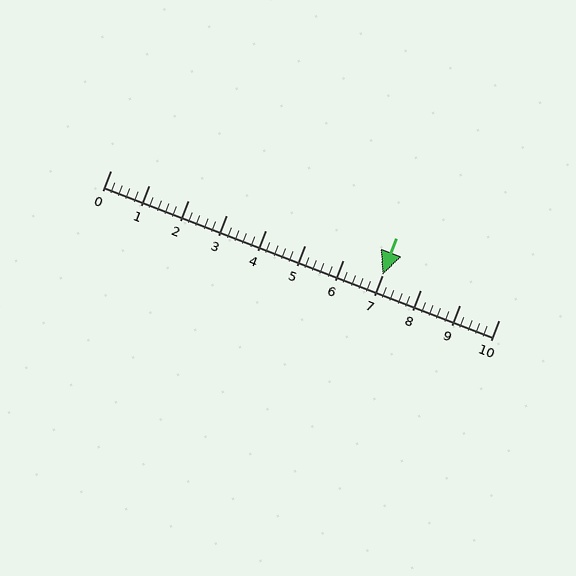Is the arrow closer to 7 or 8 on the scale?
The arrow is closer to 7.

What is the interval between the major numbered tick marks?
The major tick marks are spaced 1 units apart.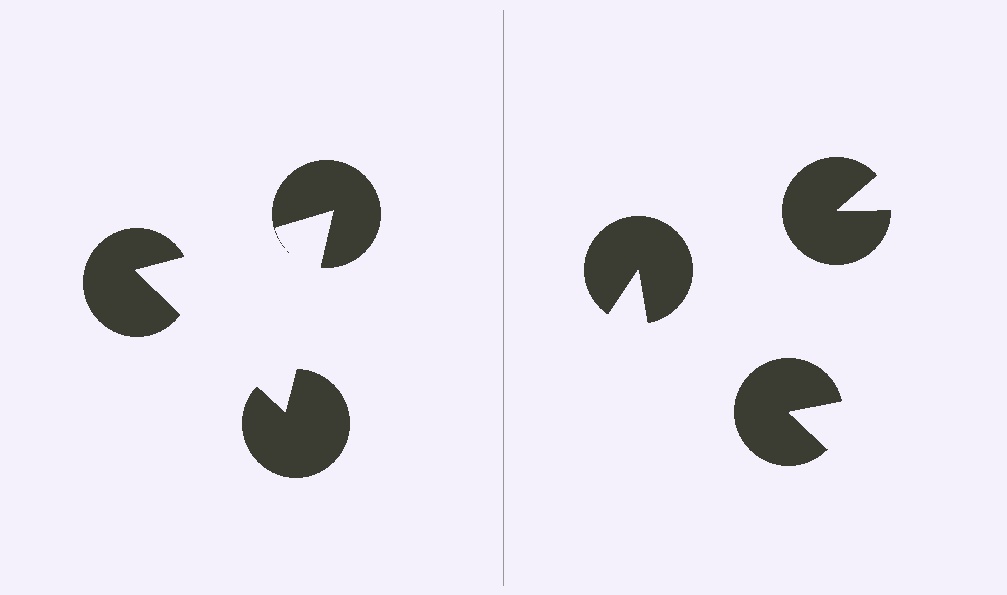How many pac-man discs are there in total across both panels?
6 — 3 on each side.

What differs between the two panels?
The pac-man discs are positioned identically on both sides; only the wedge orientations differ. On the left they align to a triangle; on the right they are misaligned.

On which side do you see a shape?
An illusory triangle appears on the left side. On the right side the wedge cuts are rotated, so no coherent shape forms.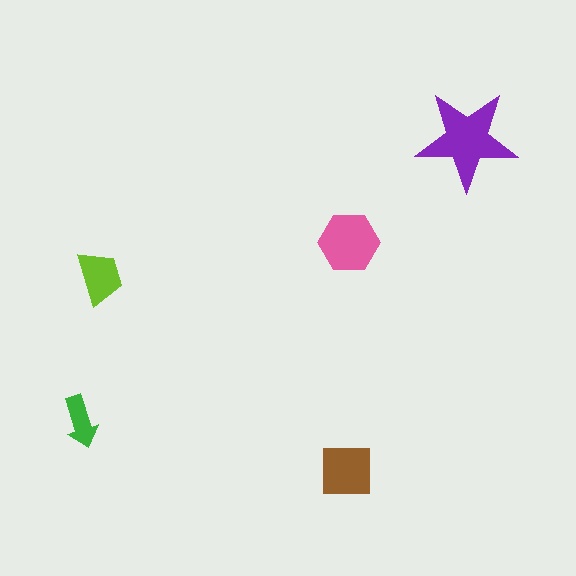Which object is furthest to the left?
The green arrow is leftmost.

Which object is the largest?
The purple star.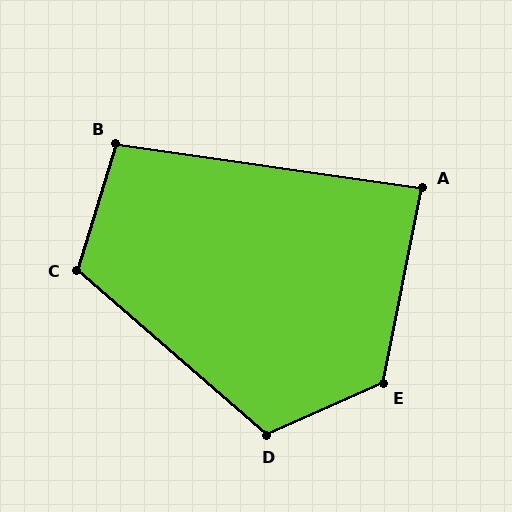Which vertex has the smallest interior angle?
A, at approximately 87 degrees.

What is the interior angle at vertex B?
Approximately 99 degrees (obtuse).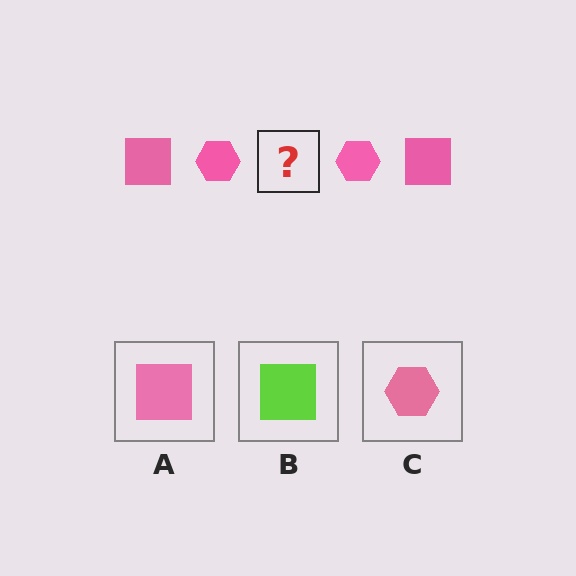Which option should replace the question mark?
Option A.